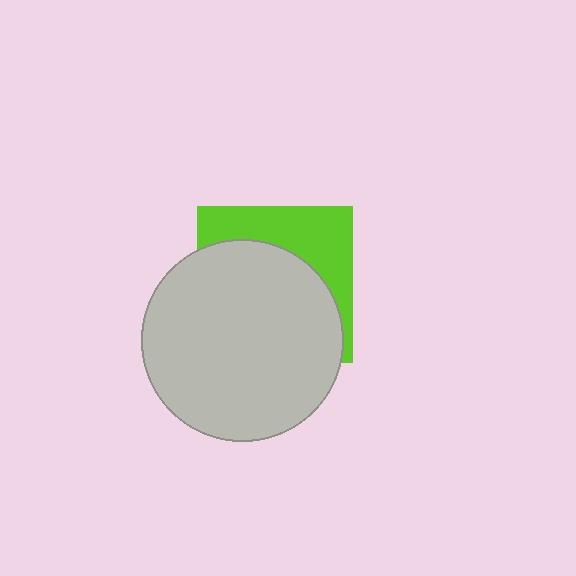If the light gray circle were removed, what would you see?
You would see the complete lime square.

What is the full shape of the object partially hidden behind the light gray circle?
The partially hidden object is a lime square.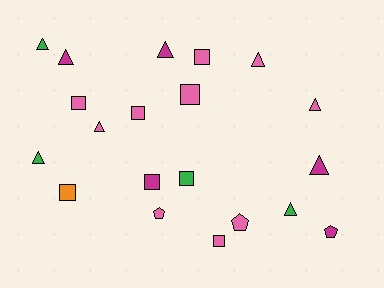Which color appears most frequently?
Pink, with 10 objects.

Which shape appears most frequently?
Triangle, with 9 objects.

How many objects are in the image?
There are 20 objects.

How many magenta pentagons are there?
There is 1 magenta pentagon.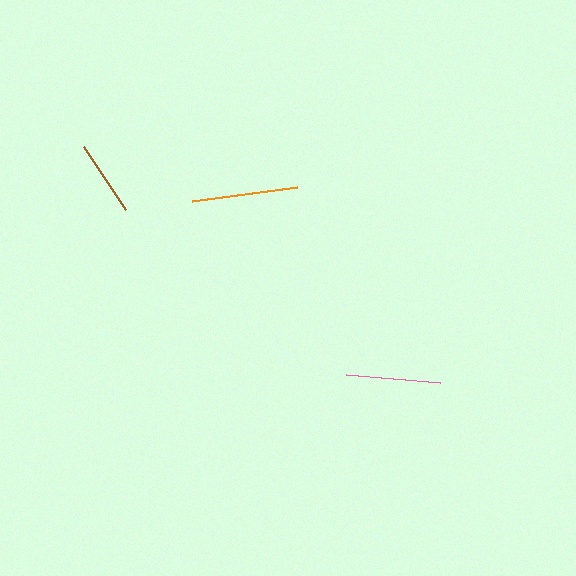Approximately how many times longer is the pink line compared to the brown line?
The pink line is approximately 1.3 times the length of the brown line.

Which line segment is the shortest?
The brown line is the shortest at approximately 75 pixels.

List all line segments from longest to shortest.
From longest to shortest: orange, pink, brown.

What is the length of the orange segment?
The orange segment is approximately 105 pixels long.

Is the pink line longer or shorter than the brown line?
The pink line is longer than the brown line.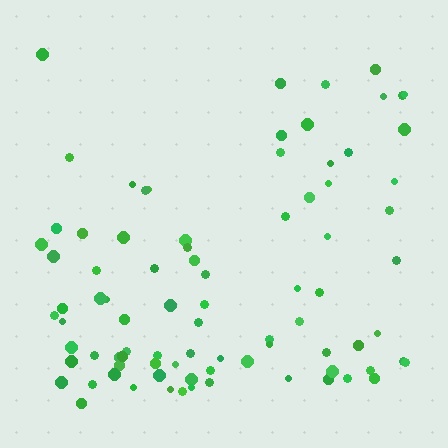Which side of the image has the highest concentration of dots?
The bottom.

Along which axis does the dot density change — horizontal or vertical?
Vertical.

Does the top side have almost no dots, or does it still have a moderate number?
Still a moderate number, just noticeably fewer than the bottom.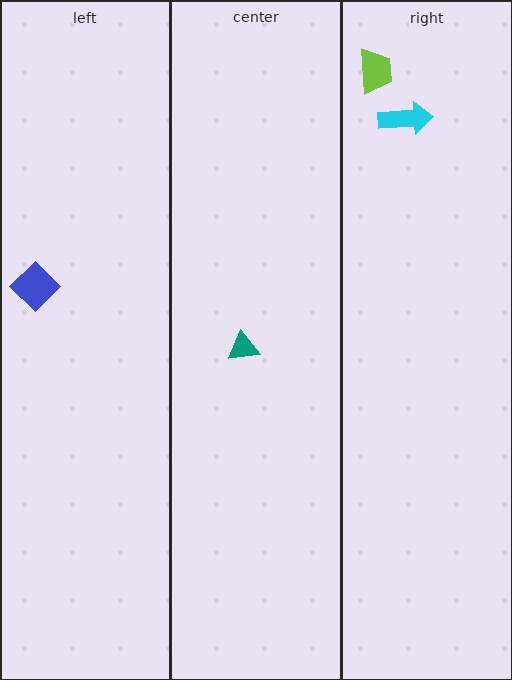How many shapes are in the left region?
1.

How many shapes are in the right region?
2.